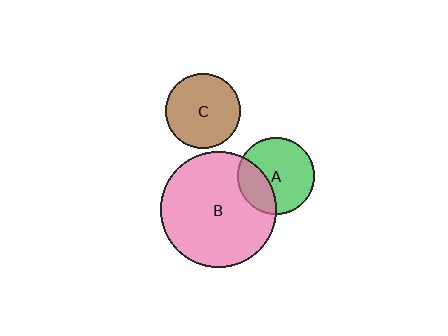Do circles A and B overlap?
Yes.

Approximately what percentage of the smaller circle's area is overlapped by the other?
Approximately 30%.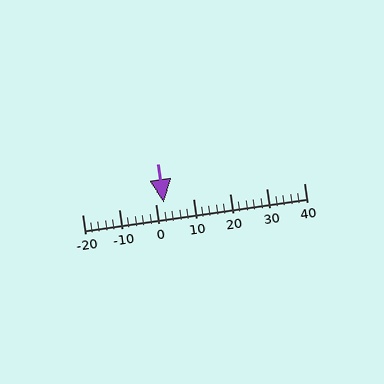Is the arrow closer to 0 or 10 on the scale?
The arrow is closer to 0.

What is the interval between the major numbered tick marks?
The major tick marks are spaced 10 units apart.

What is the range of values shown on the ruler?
The ruler shows values from -20 to 40.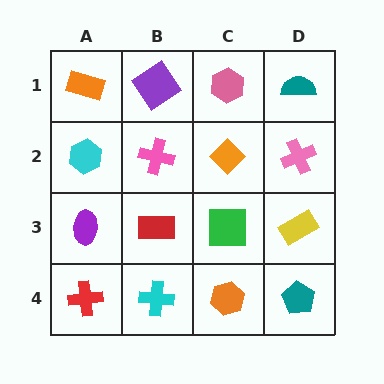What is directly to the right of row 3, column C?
A yellow rectangle.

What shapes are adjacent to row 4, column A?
A purple ellipse (row 3, column A), a cyan cross (row 4, column B).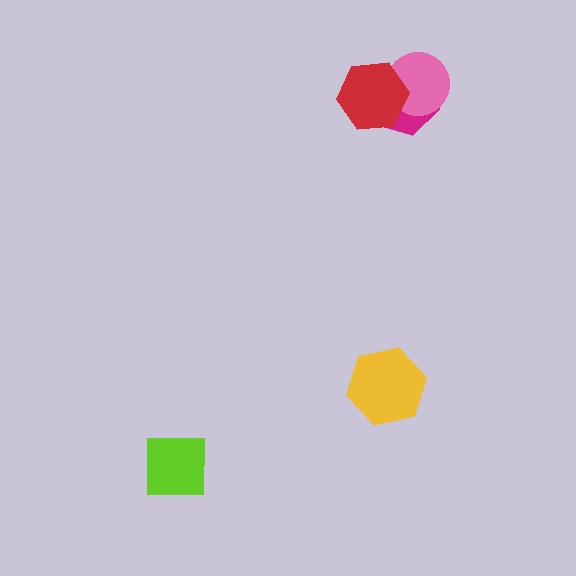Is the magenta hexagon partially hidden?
Yes, it is partially covered by another shape.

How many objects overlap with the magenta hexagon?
2 objects overlap with the magenta hexagon.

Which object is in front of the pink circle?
The red hexagon is in front of the pink circle.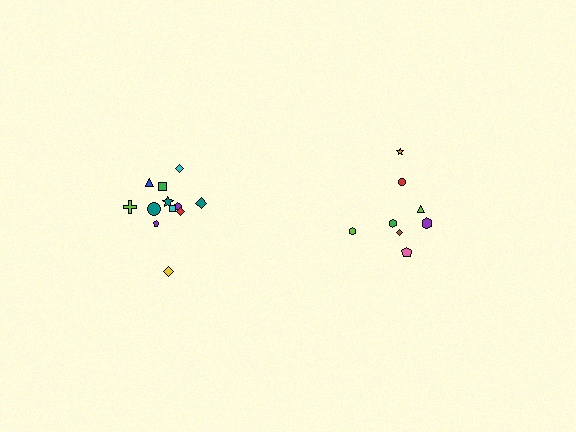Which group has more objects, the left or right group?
The left group.